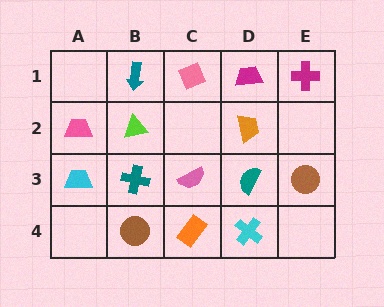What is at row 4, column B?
A brown circle.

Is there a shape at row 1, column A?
No, that cell is empty.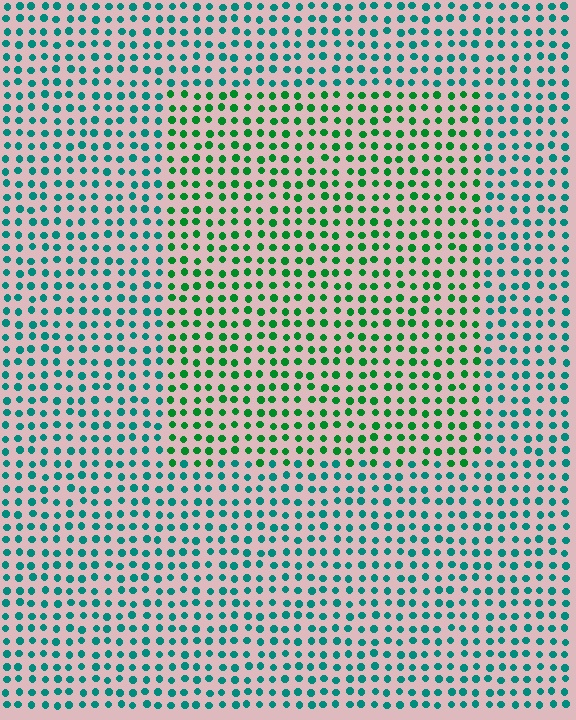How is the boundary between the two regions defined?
The boundary is defined purely by a slight shift in hue (about 37 degrees). Spacing, size, and orientation are identical on both sides.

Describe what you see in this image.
The image is filled with small teal elements in a uniform arrangement. A rectangle-shaped region is visible where the elements are tinted to a slightly different hue, forming a subtle color boundary.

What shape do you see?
I see a rectangle.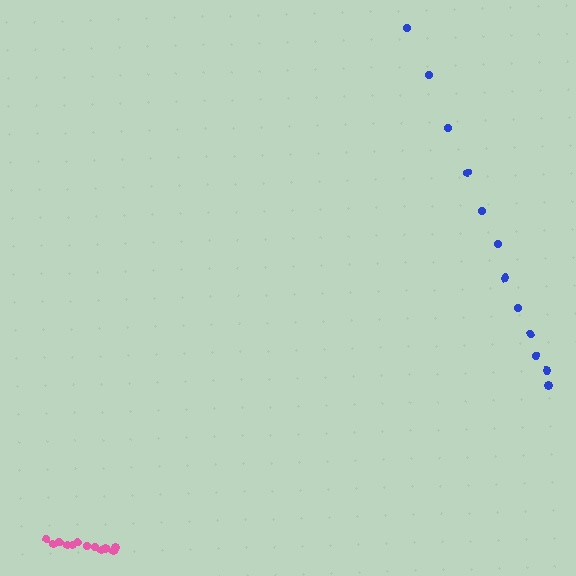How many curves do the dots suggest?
There are 2 distinct paths.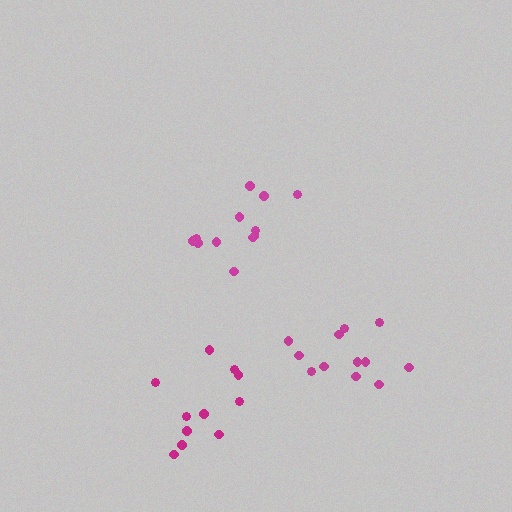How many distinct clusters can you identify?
There are 3 distinct clusters.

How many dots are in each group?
Group 1: 12 dots, Group 2: 12 dots, Group 3: 12 dots (36 total).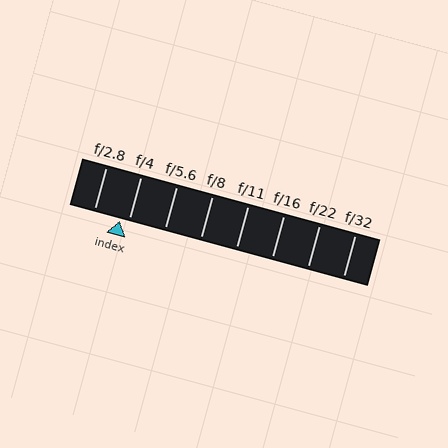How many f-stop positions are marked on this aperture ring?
There are 8 f-stop positions marked.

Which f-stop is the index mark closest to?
The index mark is closest to f/4.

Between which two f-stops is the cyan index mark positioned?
The index mark is between f/2.8 and f/4.